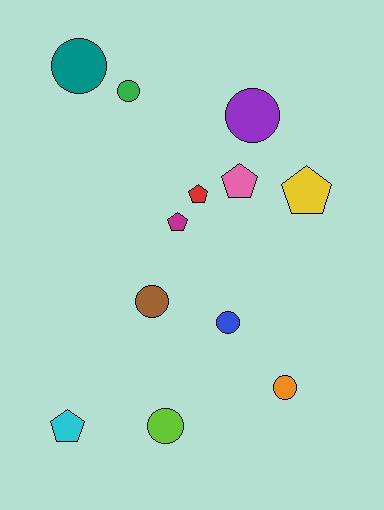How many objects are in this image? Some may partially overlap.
There are 12 objects.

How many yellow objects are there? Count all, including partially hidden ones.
There is 1 yellow object.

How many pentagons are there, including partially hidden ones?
There are 5 pentagons.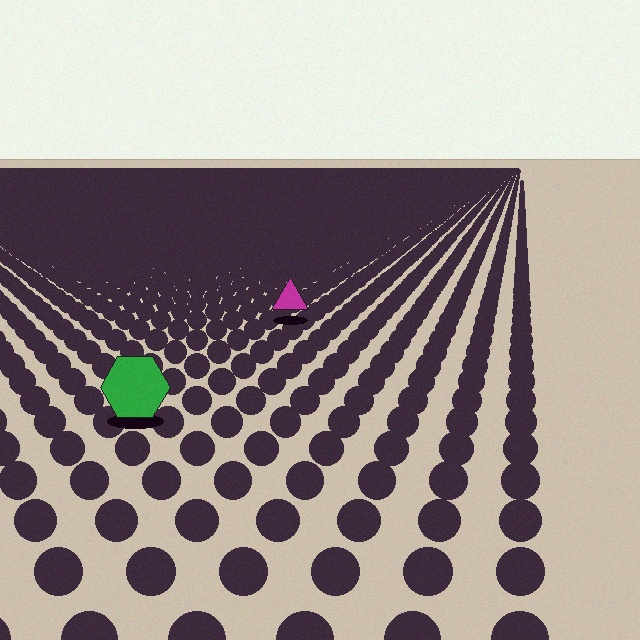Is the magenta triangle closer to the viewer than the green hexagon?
No. The green hexagon is closer — you can tell from the texture gradient: the ground texture is coarser near it.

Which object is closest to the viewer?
The green hexagon is closest. The texture marks near it are larger and more spread out.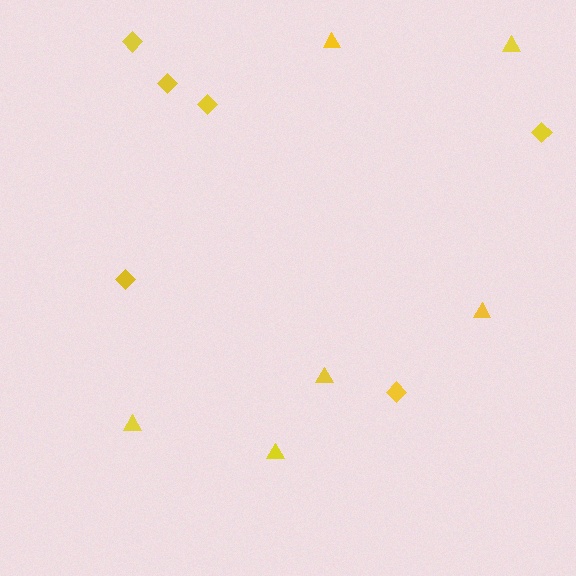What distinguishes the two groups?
There are 2 groups: one group of triangles (6) and one group of diamonds (6).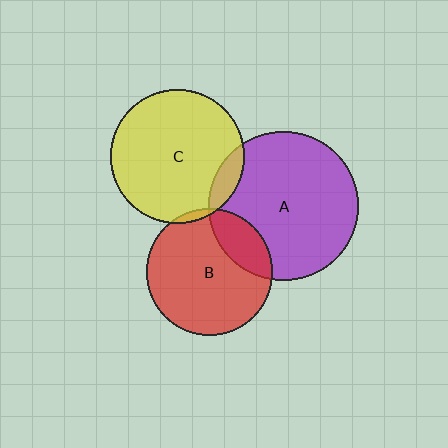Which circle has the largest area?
Circle A (purple).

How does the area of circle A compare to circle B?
Approximately 1.4 times.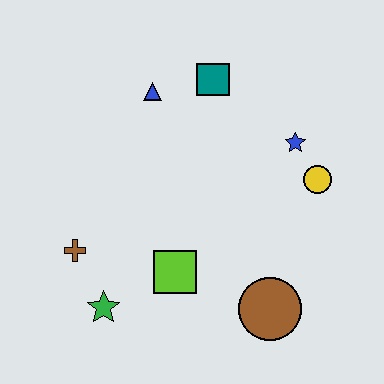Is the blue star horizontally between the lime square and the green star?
No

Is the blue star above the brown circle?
Yes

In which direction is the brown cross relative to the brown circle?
The brown cross is to the left of the brown circle.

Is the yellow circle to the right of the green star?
Yes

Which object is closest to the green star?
The brown cross is closest to the green star.